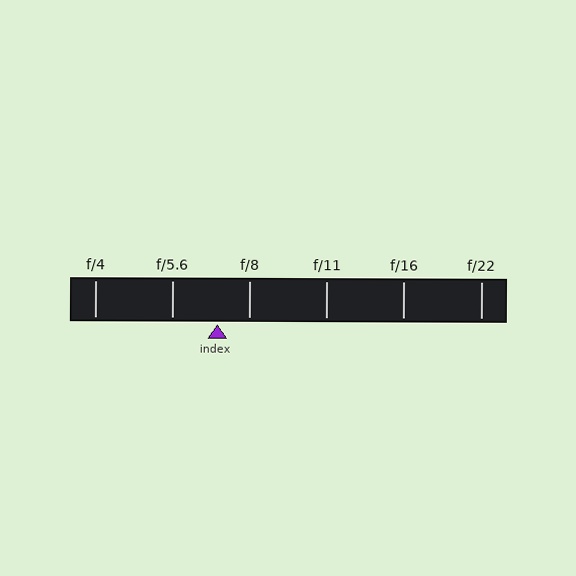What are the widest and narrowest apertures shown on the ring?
The widest aperture shown is f/4 and the narrowest is f/22.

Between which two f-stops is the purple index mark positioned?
The index mark is between f/5.6 and f/8.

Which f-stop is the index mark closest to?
The index mark is closest to f/8.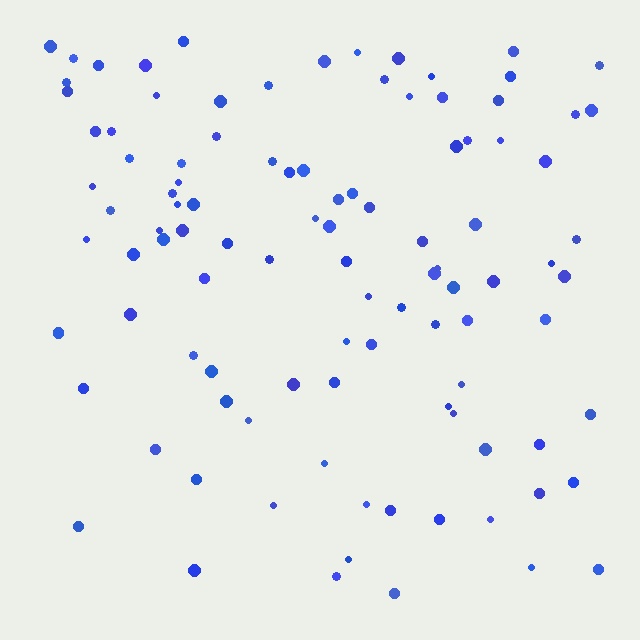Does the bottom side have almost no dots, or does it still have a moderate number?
Still a moderate number, just noticeably fewer than the top.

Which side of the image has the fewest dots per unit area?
The bottom.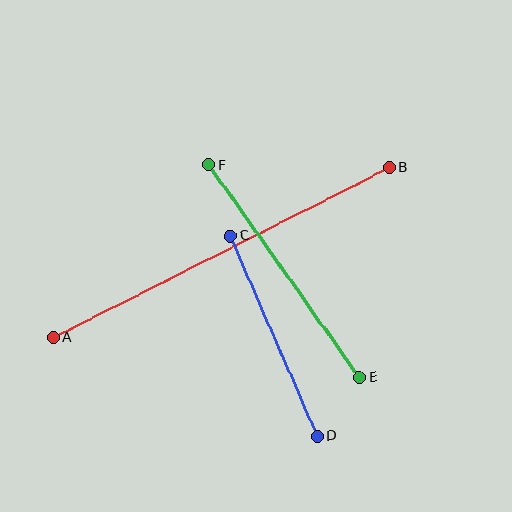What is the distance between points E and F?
The distance is approximately 260 pixels.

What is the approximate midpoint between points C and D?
The midpoint is at approximately (274, 336) pixels.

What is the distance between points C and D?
The distance is approximately 219 pixels.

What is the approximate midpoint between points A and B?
The midpoint is at approximately (221, 253) pixels.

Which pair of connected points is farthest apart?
Points A and B are farthest apart.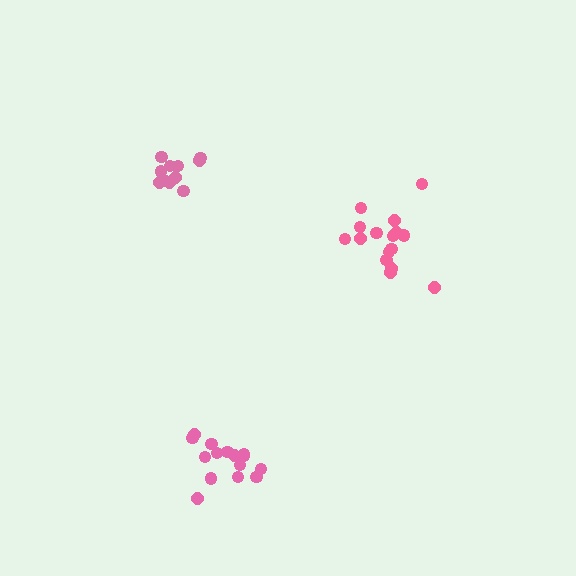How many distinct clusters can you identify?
There are 3 distinct clusters.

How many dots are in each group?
Group 1: 11 dots, Group 2: 16 dots, Group 3: 15 dots (42 total).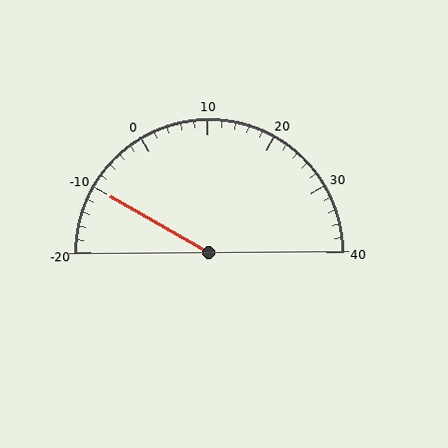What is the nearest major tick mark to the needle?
The nearest major tick mark is -10.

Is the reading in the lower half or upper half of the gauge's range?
The reading is in the lower half of the range (-20 to 40).